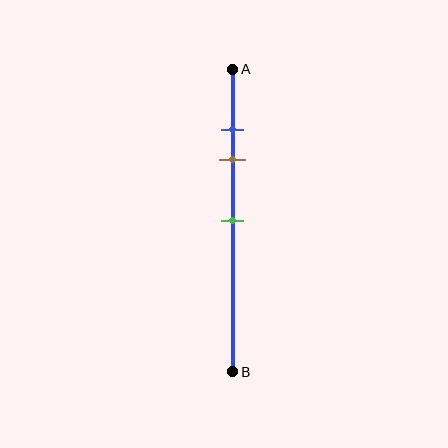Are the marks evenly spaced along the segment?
No, the marks are not evenly spaced.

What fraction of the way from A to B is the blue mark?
The blue mark is approximately 20% (0.2) of the way from A to B.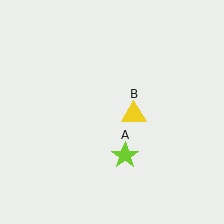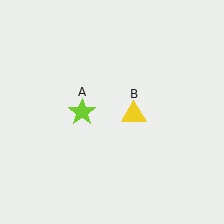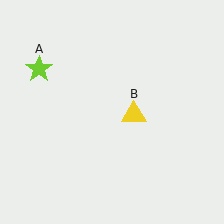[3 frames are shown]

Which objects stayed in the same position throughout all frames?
Yellow triangle (object B) remained stationary.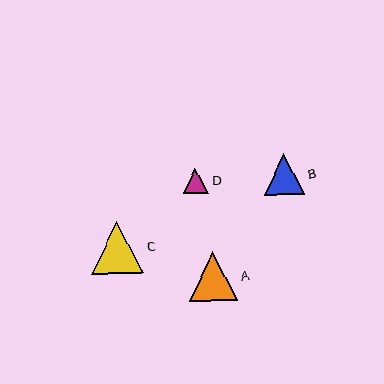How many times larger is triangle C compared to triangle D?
Triangle C is approximately 2.0 times the size of triangle D.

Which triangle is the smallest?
Triangle D is the smallest with a size of approximately 26 pixels.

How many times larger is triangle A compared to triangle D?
Triangle A is approximately 1.9 times the size of triangle D.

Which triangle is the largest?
Triangle C is the largest with a size of approximately 52 pixels.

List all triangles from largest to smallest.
From largest to smallest: C, A, B, D.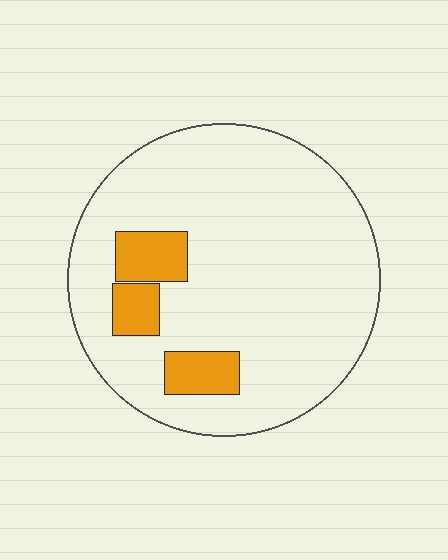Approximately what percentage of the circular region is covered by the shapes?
Approximately 10%.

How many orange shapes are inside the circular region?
3.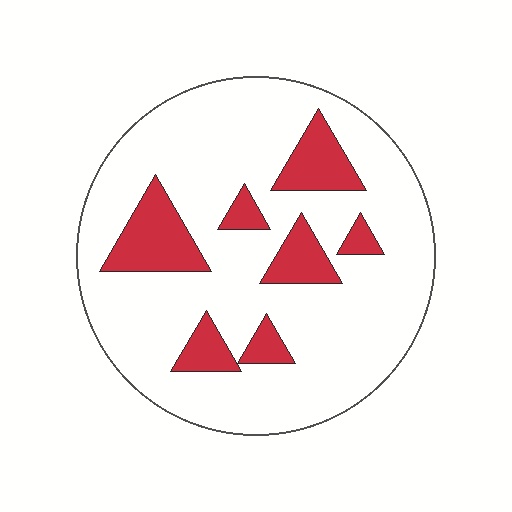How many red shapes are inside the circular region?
7.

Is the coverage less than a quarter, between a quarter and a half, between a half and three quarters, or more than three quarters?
Less than a quarter.